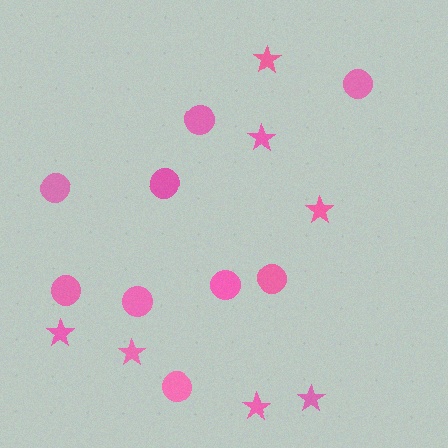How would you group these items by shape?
There are 2 groups: one group of stars (7) and one group of circles (9).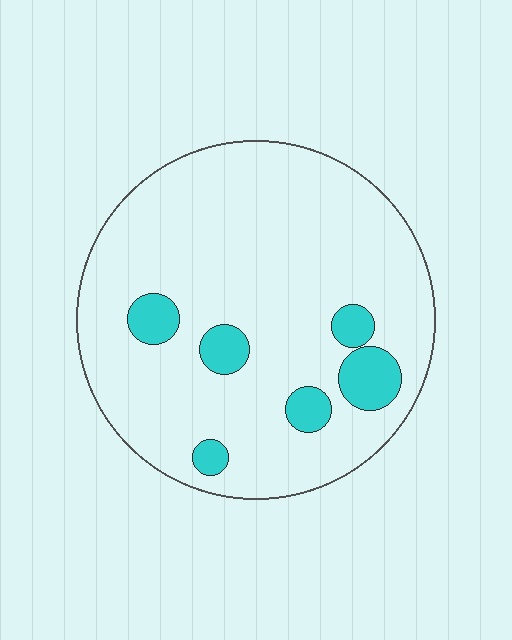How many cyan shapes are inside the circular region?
6.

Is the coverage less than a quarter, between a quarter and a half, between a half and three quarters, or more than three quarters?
Less than a quarter.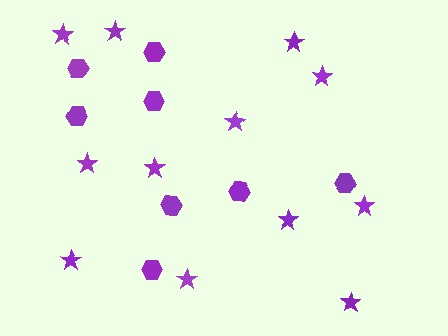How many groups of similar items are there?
There are 2 groups: one group of stars (12) and one group of hexagons (8).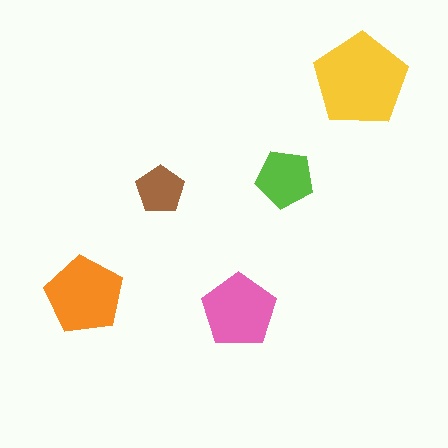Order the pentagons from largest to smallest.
the yellow one, the orange one, the pink one, the lime one, the brown one.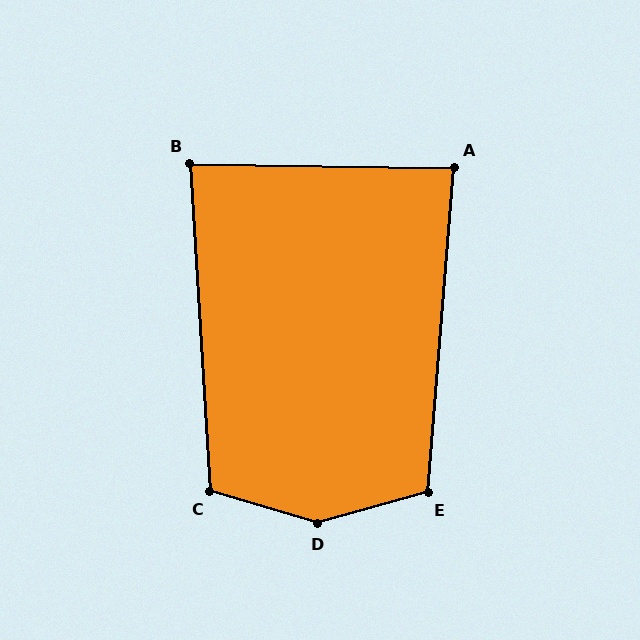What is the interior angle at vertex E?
Approximately 110 degrees (obtuse).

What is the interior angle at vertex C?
Approximately 110 degrees (obtuse).